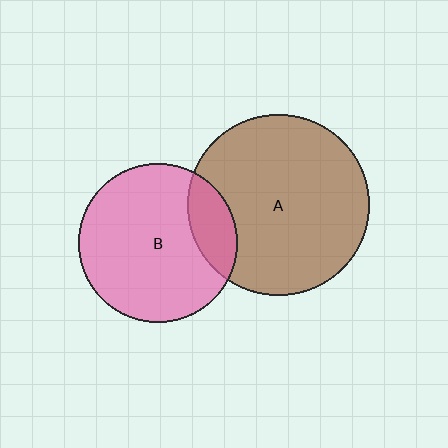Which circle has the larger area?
Circle A (brown).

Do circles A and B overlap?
Yes.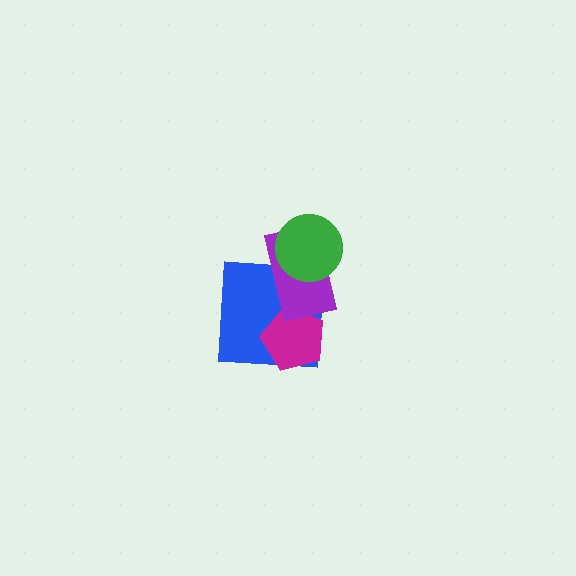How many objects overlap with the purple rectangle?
3 objects overlap with the purple rectangle.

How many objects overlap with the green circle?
1 object overlaps with the green circle.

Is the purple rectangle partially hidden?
Yes, it is partially covered by another shape.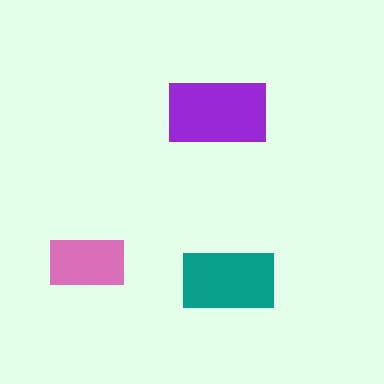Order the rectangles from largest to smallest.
the purple one, the teal one, the pink one.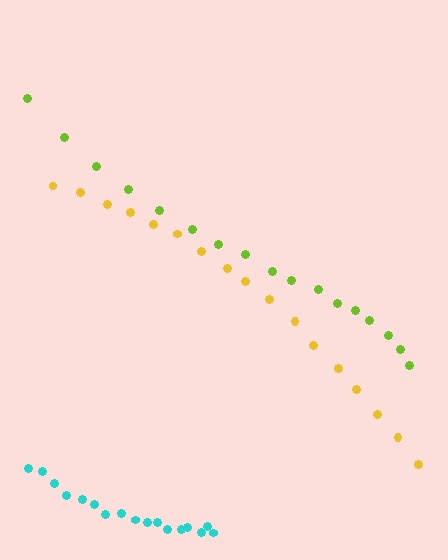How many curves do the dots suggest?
There are 3 distinct paths.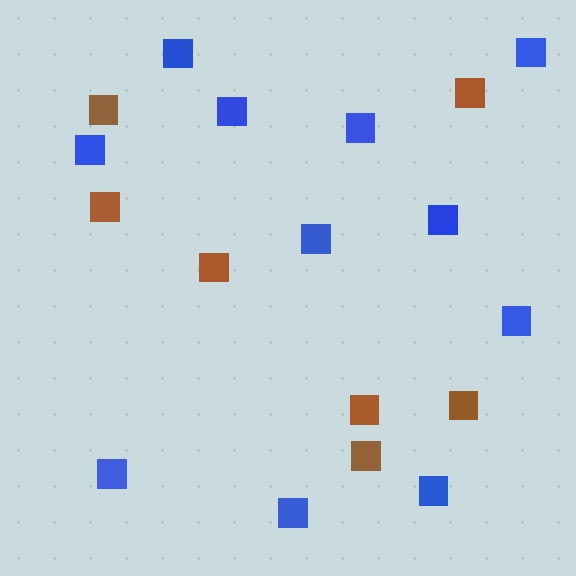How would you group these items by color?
There are 2 groups: one group of brown squares (7) and one group of blue squares (11).